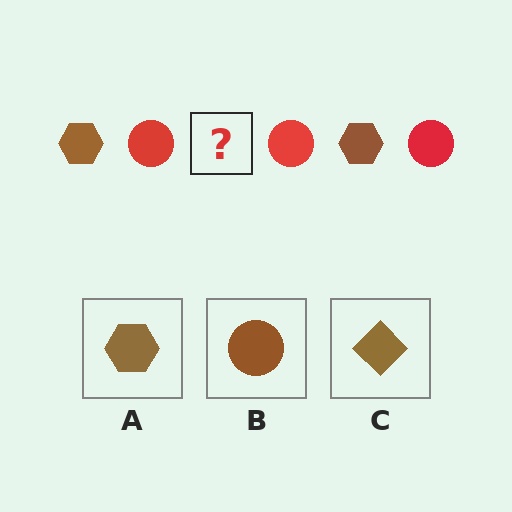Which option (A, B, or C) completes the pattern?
A.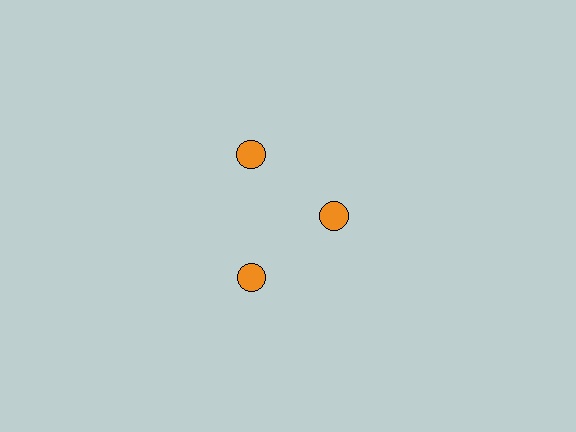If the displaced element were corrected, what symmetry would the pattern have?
It would have 3-fold rotational symmetry — the pattern would map onto itself every 120 degrees.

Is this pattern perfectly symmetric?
No. The 3 orange circles are arranged in a ring, but one element near the 3 o'clock position is pulled inward toward the center, breaking the 3-fold rotational symmetry.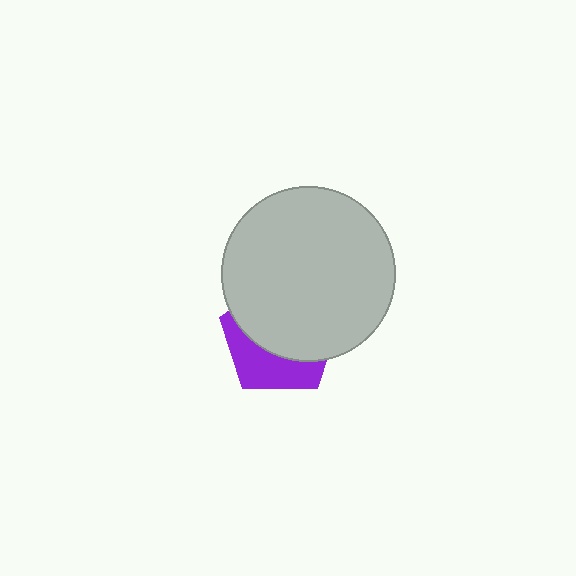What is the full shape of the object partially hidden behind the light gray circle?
The partially hidden object is a purple pentagon.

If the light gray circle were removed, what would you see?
You would see the complete purple pentagon.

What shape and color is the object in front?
The object in front is a light gray circle.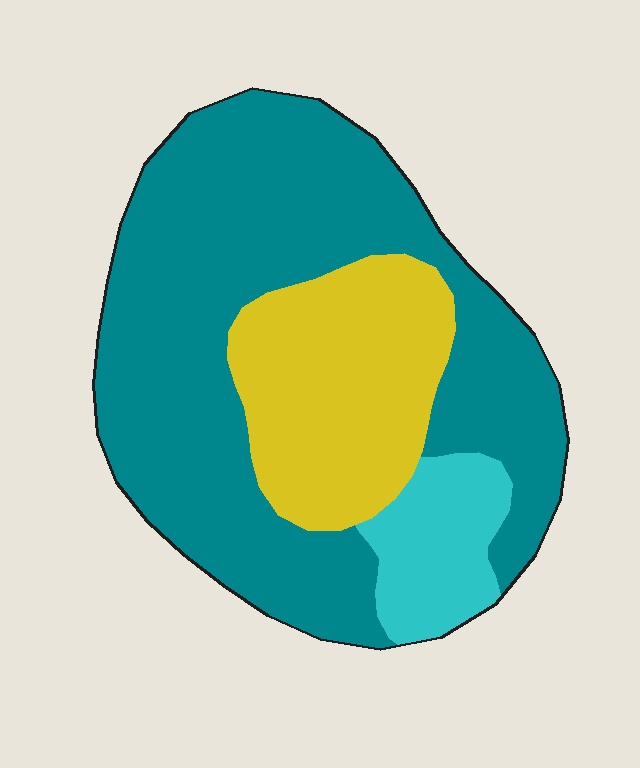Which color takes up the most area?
Teal, at roughly 65%.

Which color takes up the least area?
Cyan, at roughly 10%.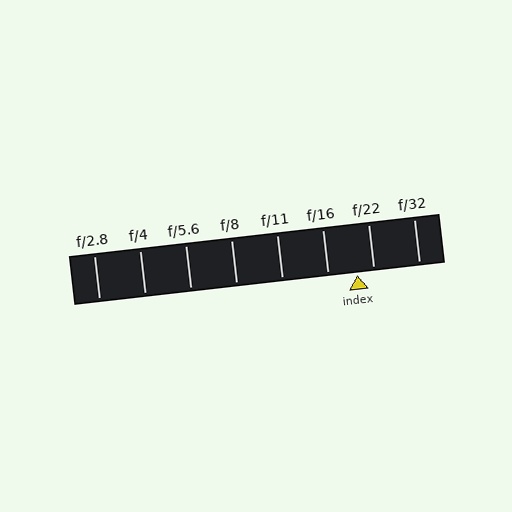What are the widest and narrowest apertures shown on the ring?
The widest aperture shown is f/2.8 and the narrowest is f/32.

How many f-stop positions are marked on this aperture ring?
There are 8 f-stop positions marked.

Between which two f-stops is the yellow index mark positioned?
The index mark is between f/16 and f/22.